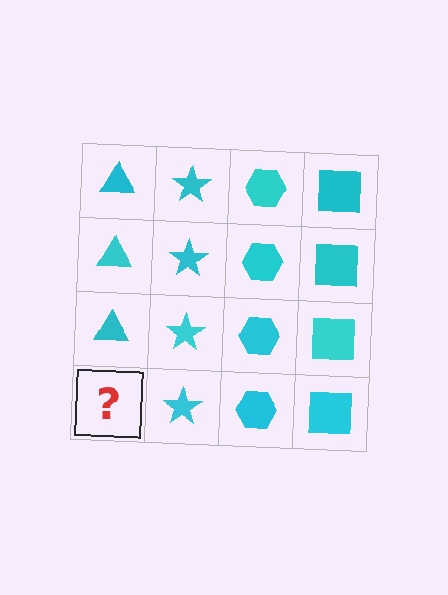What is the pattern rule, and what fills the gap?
The rule is that each column has a consistent shape. The gap should be filled with a cyan triangle.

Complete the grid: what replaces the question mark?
The question mark should be replaced with a cyan triangle.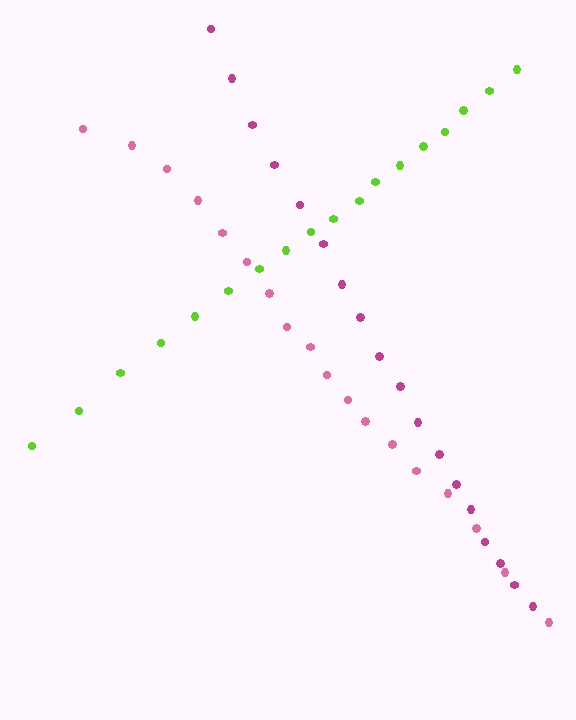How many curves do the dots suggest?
There are 3 distinct paths.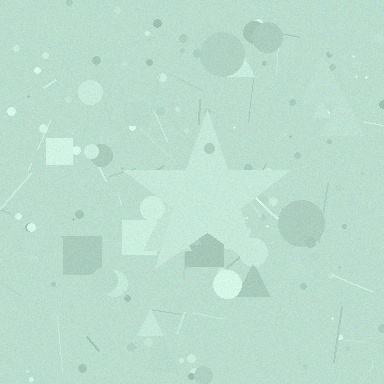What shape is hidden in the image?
A star is hidden in the image.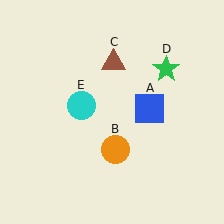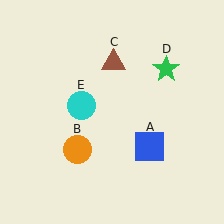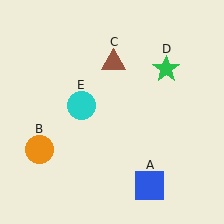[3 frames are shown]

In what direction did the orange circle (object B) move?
The orange circle (object B) moved left.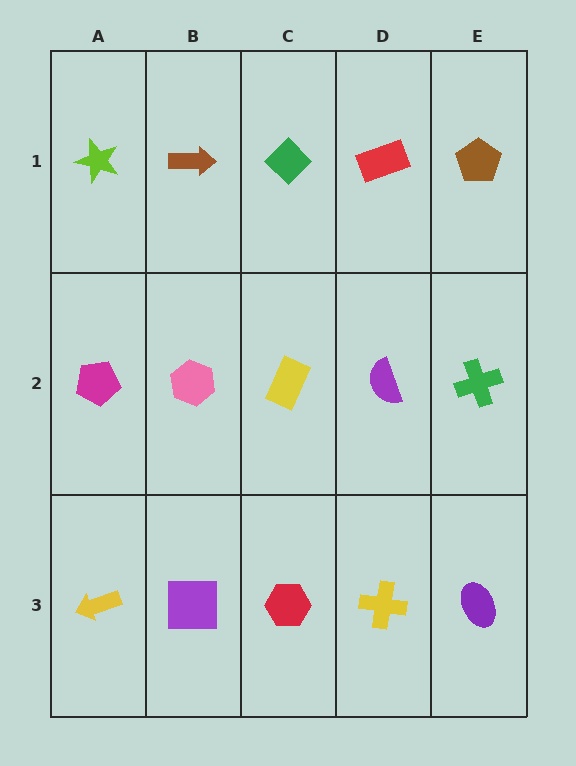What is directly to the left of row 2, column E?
A purple semicircle.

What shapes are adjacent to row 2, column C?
A green diamond (row 1, column C), a red hexagon (row 3, column C), a pink hexagon (row 2, column B), a purple semicircle (row 2, column D).